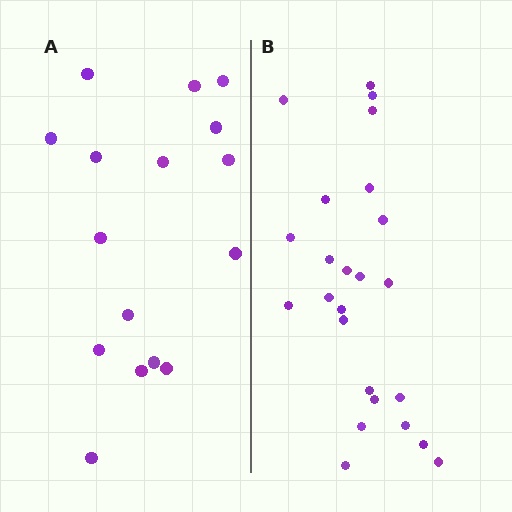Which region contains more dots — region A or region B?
Region B (the right region) has more dots.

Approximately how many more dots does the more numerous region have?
Region B has roughly 8 or so more dots than region A.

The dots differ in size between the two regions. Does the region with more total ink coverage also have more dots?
No. Region A has more total ink coverage because its dots are larger, but region B actually contains more individual dots. Total area can be misleading — the number of items is what matters here.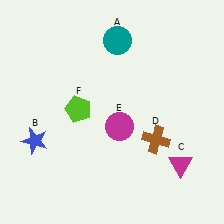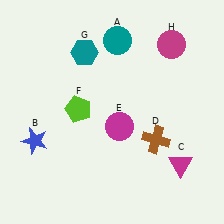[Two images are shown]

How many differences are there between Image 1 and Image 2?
There are 2 differences between the two images.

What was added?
A teal hexagon (G), a magenta circle (H) were added in Image 2.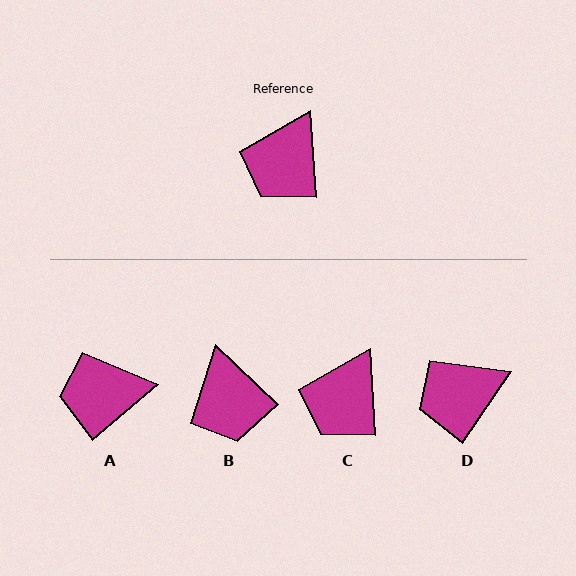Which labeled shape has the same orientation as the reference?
C.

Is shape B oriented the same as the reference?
No, it is off by about 43 degrees.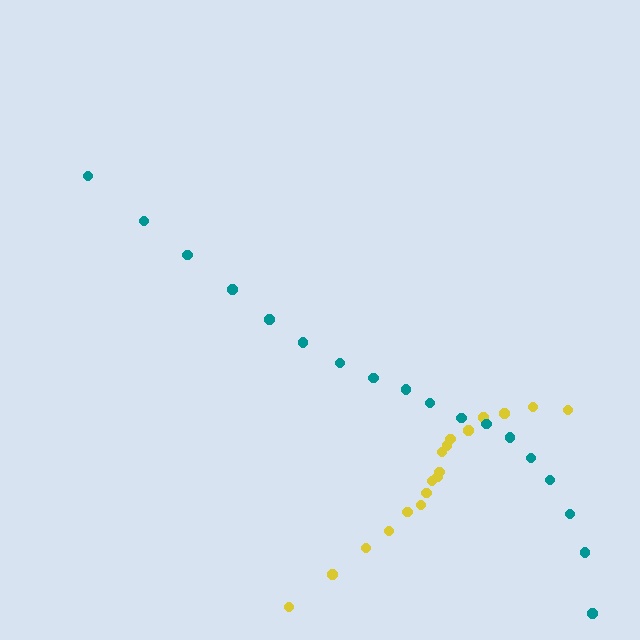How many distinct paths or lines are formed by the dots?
There are 2 distinct paths.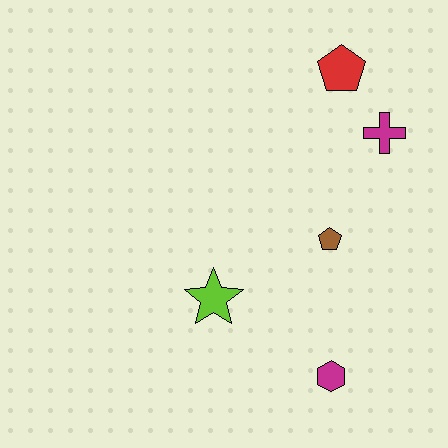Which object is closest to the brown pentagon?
The magenta cross is closest to the brown pentagon.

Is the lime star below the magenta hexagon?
No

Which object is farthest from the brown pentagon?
The red pentagon is farthest from the brown pentagon.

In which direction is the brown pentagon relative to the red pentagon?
The brown pentagon is below the red pentagon.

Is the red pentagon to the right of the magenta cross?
No